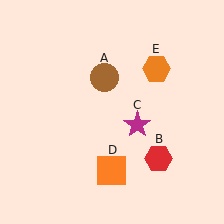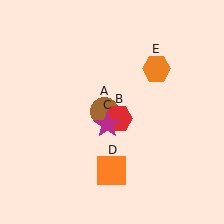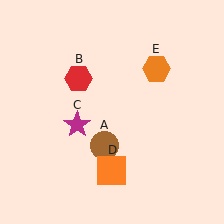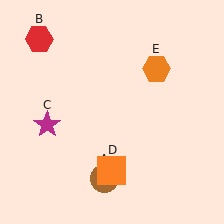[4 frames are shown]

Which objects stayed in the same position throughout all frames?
Orange square (object D) and orange hexagon (object E) remained stationary.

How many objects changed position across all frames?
3 objects changed position: brown circle (object A), red hexagon (object B), magenta star (object C).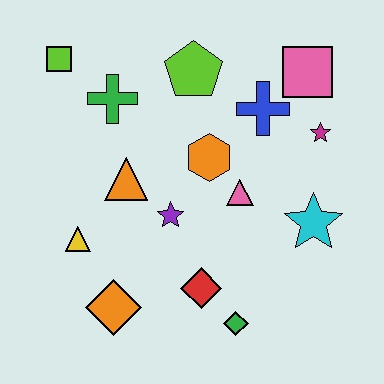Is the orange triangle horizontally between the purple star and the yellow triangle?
Yes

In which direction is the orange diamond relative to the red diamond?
The orange diamond is to the left of the red diamond.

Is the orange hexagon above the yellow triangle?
Yes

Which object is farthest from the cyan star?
The lime square is farthest from the cyan star.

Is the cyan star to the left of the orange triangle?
No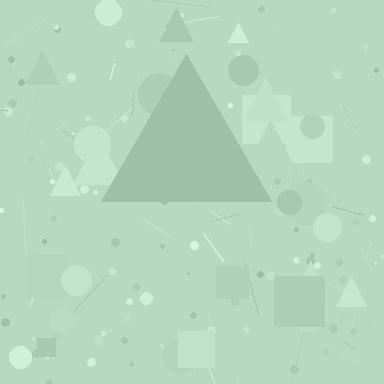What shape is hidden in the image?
A triangle is hidden in the image.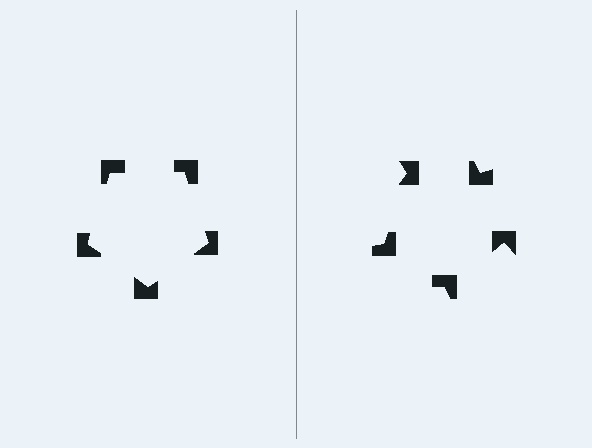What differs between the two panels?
The notched squares are positioned identically on both sides; only the wedge orientations differ. On the left they align to a pentagon; on the right they are misaligned.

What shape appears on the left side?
An illusory pentagon.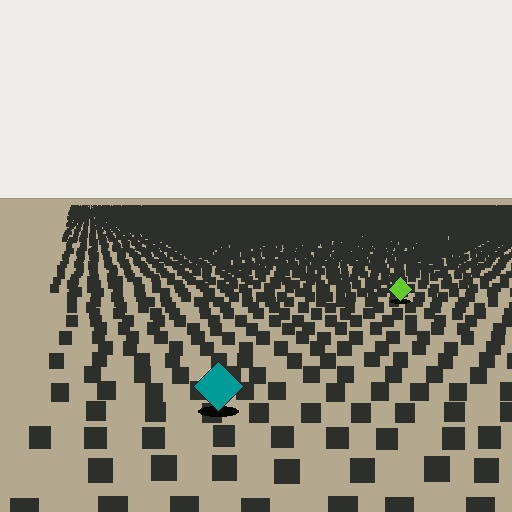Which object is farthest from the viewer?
The lime diamond is farthest from the viewer. It appears smaller and the ground texture around it is denser.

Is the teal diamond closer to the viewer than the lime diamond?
Yes. The teal diamond is closer — you can tell from the texture gradient: the ground texture is coarser near it.